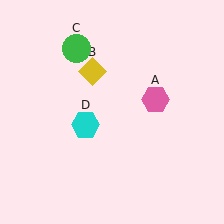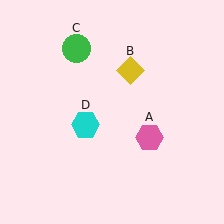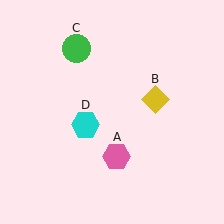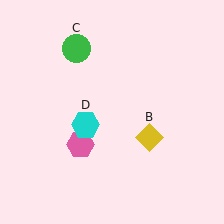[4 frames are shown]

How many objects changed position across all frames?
2 objects changed position: pink hexagon (object A), yellow diamond (object B).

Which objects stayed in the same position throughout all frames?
Green circle (object C) and cyan hexagon (object D) remained stationary.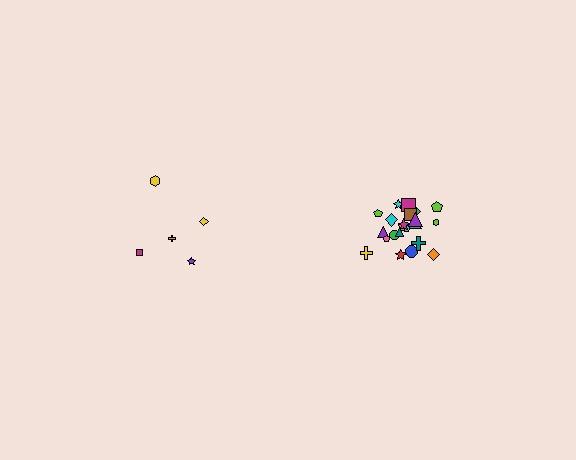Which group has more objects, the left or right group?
The right group.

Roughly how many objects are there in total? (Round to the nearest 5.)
Roughly 25 objects in total.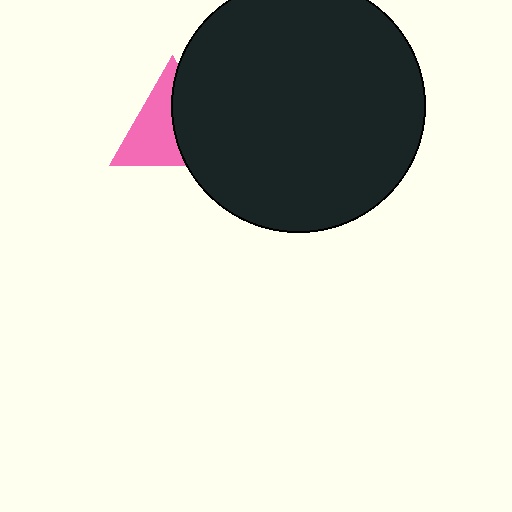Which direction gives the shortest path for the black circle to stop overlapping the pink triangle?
Moving right gives the shortest separation.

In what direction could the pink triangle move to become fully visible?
The pink triangle could move left. That would shift it out from behind the black circle entirely.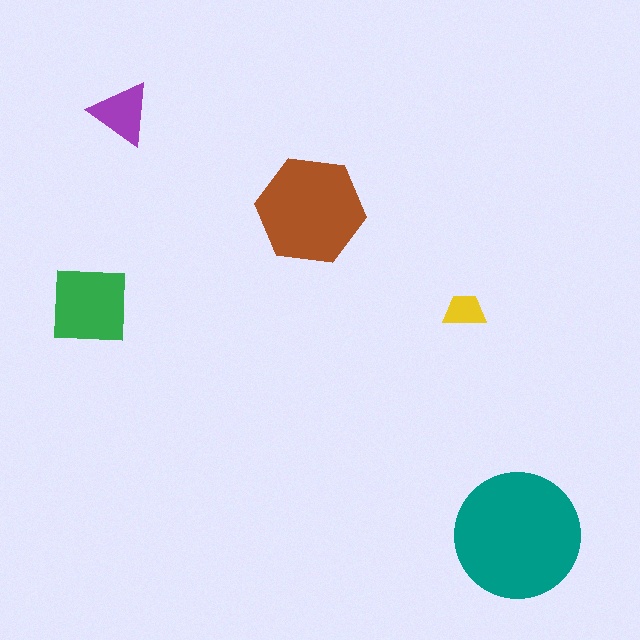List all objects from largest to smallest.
The teal circle, the brown hexagon, the green square, the purple triangle, the yellow trapezoid.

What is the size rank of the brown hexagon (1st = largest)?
2nd.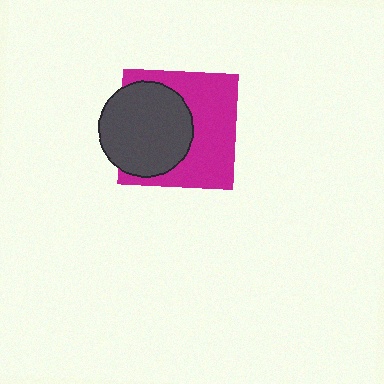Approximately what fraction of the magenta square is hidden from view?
Roughly 45% of the magenta square is hidden behind the dark gray circle.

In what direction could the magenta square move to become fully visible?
The magenta square could move right. That would shift it out from behind the dark gray circle entirely.